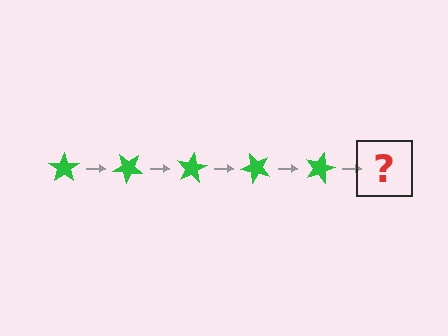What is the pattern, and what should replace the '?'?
The pattern is that the star rotates 40 degrees each step. The '?' should be a green star rotated 200 degrees.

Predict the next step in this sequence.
The next step is a green star rotated 200 degrees.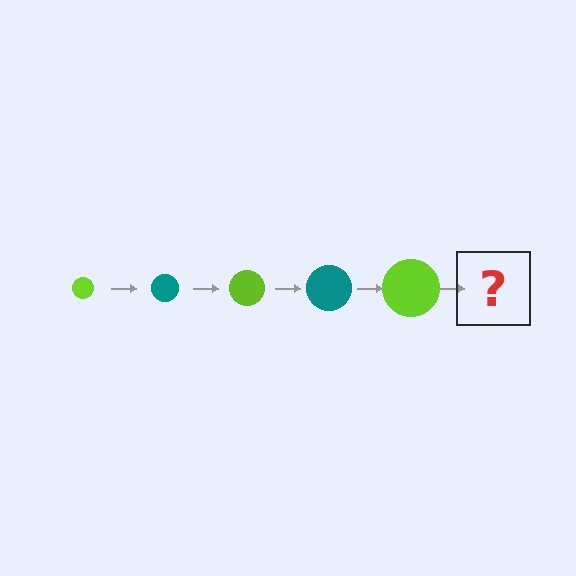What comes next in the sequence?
The next element should be a teal circle, larger than the previous one.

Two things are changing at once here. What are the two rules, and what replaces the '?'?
The two rules are that the circle grows larger each step and the color cycles through lime and teal. The '?' should be a teal circle, larger than the previous one.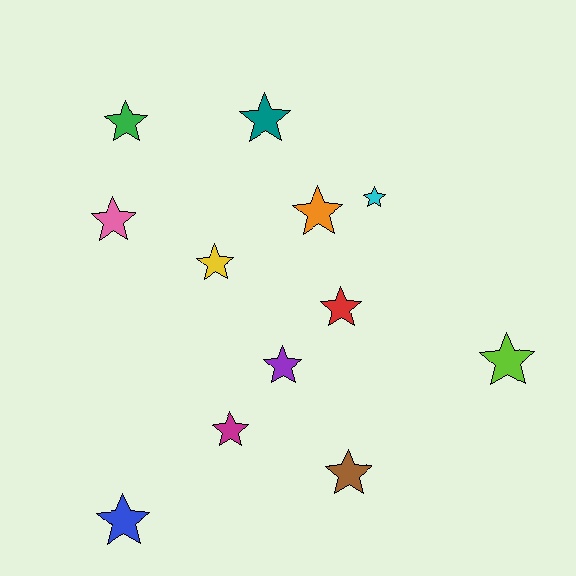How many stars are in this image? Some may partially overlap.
There are 12 stars.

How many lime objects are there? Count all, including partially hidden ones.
There is 1 lime object.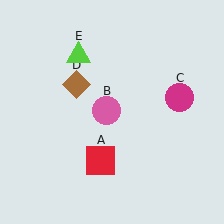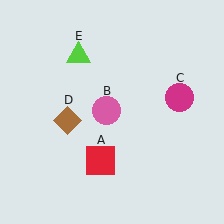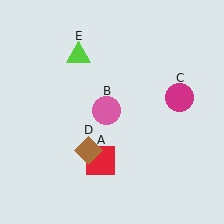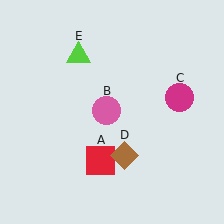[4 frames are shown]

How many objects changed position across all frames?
1 object changed position: brown diamond (object D).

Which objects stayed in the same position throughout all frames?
Red square (object A) and pink circle (object B) and magenta circle (object C) and lime triangle (object E) remained stationary.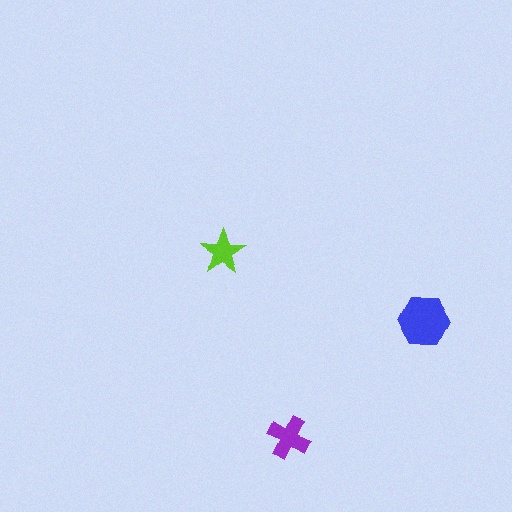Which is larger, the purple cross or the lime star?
The purple cross.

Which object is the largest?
The blue hexagon.